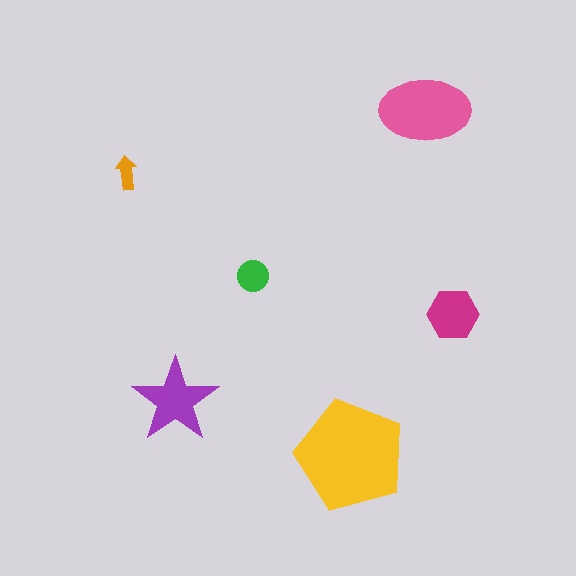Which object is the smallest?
The orange arrow.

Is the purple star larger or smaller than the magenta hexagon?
Larger.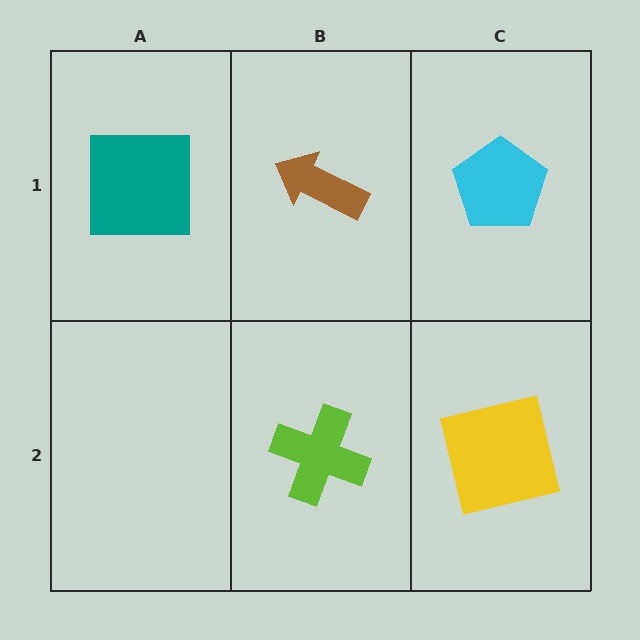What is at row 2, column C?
A yellow square.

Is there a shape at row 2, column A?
No, that cell is empty.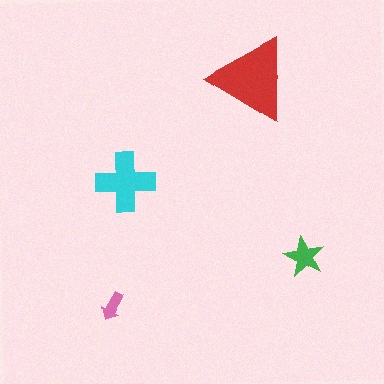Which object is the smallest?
The pink arrow.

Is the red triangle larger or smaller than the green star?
Larger.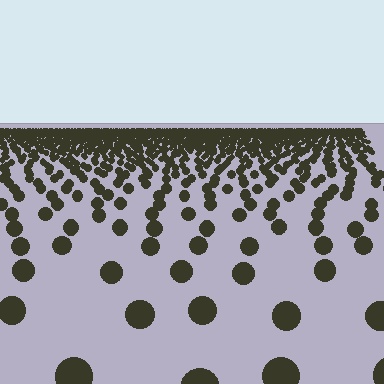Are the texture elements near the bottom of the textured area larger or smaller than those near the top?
Larger. Near the bottom, elements are closer to the viewer and appear at a bigger on-screen size.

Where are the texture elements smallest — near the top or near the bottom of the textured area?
Near the top.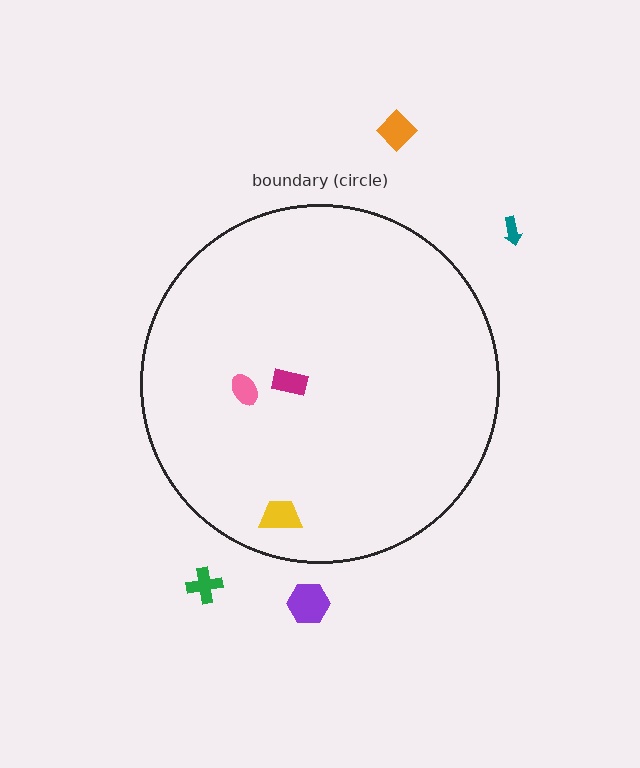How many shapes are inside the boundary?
3 inside, 4 outside.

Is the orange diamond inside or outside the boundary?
Outside.